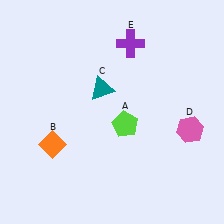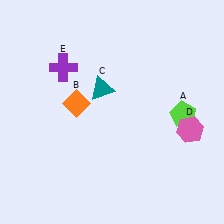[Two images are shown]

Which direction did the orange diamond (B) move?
The orange diamond (B) moved up.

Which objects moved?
The objects that moved are: the lime pentagon (A), the orange diamond (B), the purple cross (E).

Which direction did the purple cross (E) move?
The purple cross (E) moved left.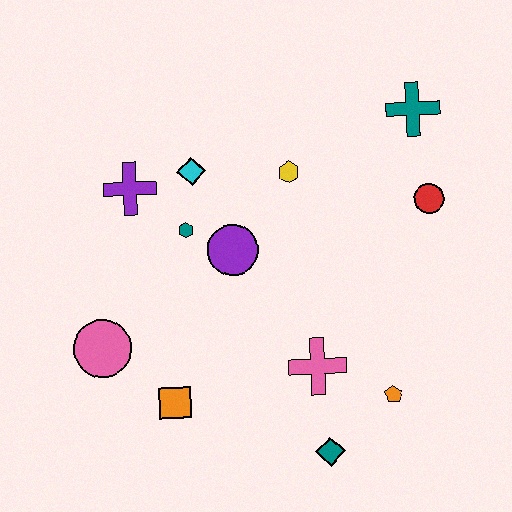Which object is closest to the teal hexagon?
The purple circle is closest to the teal hexagon.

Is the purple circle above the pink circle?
Yes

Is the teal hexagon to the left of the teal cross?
Yes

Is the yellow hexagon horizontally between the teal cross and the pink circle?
Yes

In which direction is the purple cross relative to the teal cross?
The purple cross is to the left of the teal cross.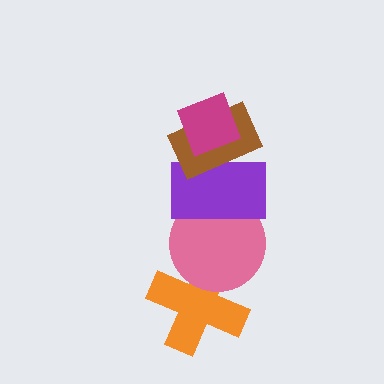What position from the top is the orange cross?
The orange cross is 5th from the top.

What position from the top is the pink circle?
The pink circle is 4th from the top.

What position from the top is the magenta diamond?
The magenta diamond is 1st from the top.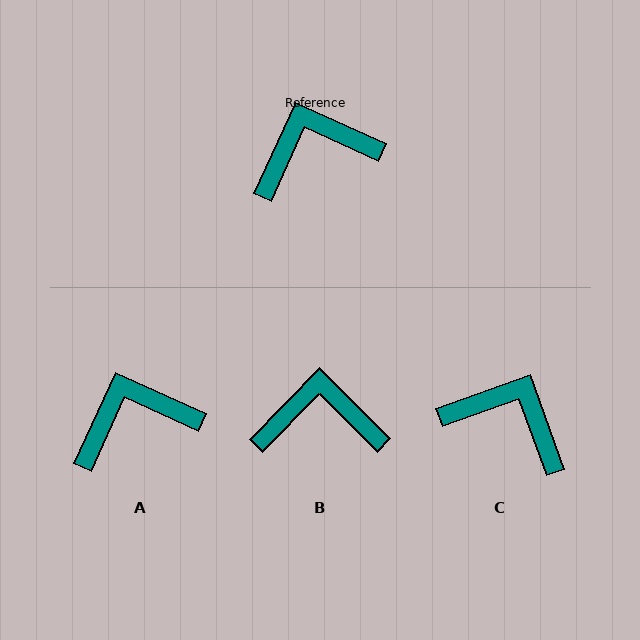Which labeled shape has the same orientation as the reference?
A.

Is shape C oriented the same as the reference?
No, it is off by about 46 degrees.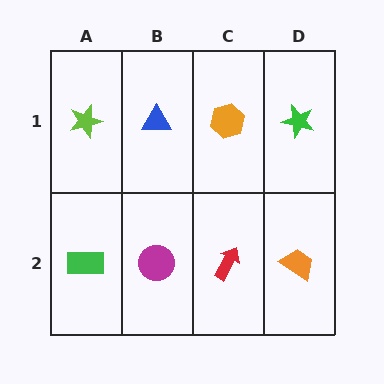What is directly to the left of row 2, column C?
A magenta circle.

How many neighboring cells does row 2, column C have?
3.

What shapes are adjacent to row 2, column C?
An orange hexagon (row 1, column C), a magenta circle (row 2, column B), an orange trapezoid (row 2, column D).